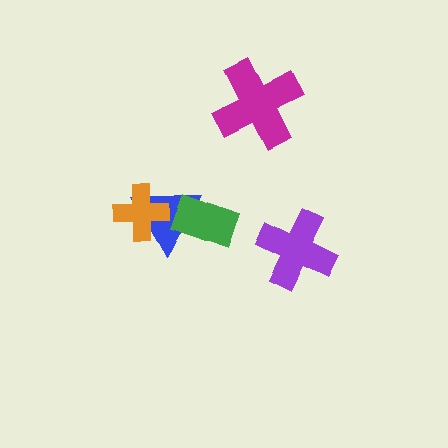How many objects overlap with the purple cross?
0 objects overlap with the purple cross.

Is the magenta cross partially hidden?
No, no other shape covers it.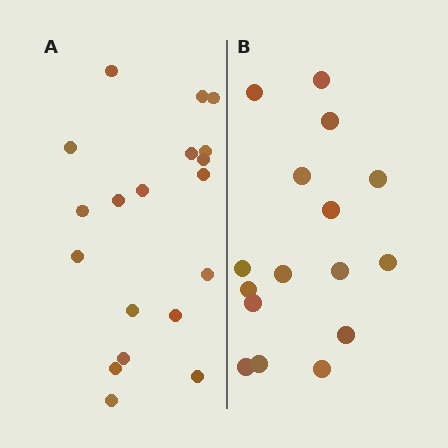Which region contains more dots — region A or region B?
Region A (the left region) has more dots.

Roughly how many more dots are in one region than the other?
Region A has just a few more — roughly 2 or 3 more dots than region B.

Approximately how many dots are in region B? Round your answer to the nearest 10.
About 20 dots. (The exact count is 16, which rounds to 20.)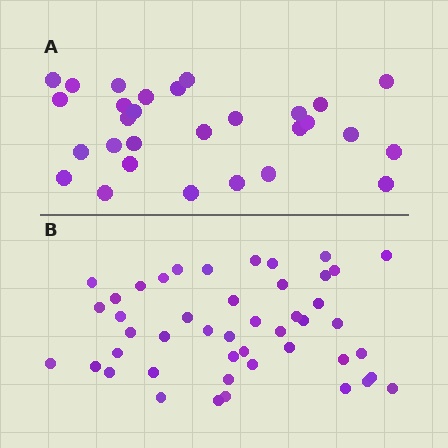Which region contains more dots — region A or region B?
Region B (the bottom region) has more dots.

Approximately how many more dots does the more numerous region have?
Region B has approximately 15 more dots than region A.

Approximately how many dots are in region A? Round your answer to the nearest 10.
About 30 dots. (The exact count is 29, which rounds to 30.)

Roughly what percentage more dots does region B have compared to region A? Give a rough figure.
About 60% more.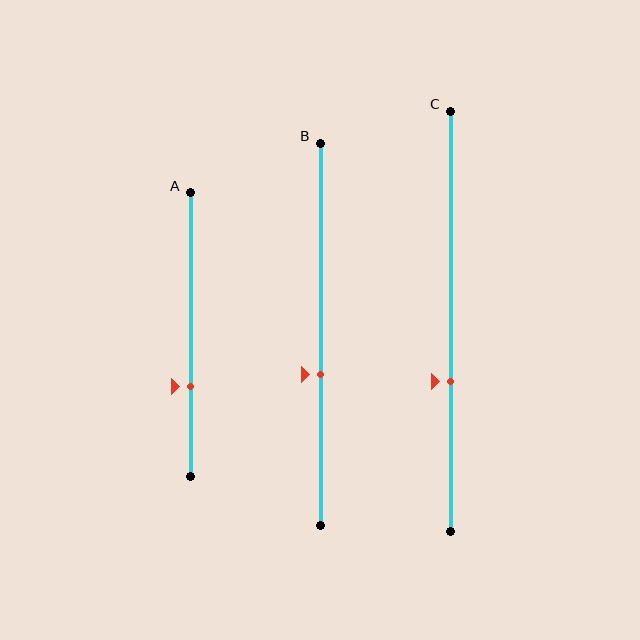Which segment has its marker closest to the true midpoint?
Segment B has its marker closest to the true midpoint.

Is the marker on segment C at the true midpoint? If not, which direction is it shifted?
No, the marker on segment C is shifted downward by about 14% of the segment length.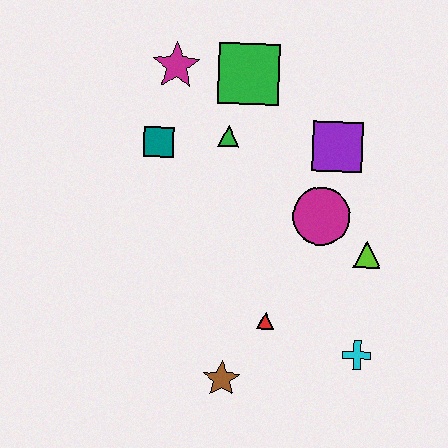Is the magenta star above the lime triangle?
Yes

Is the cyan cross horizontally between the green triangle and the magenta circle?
No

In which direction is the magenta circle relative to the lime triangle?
The magenta circle is to the left of the lime triangle.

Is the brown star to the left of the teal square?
No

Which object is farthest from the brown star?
The magenta star is farthest from the brown star.